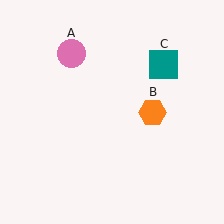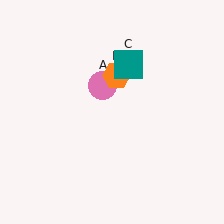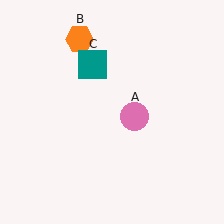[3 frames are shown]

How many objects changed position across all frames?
3 objects changed position: pink circle (object A), orange hexagon (object B), teal square (object C).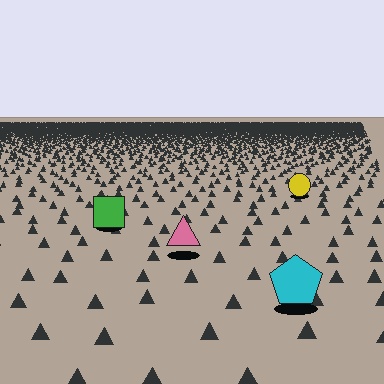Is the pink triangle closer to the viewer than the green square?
Yes. The pink triangle is closer — you can tell from the texture gradient: the ground texture is coarser near it.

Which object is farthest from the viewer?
The yellow circle is farthest from the viewer. It appears smaller and the ground texture around it is denser.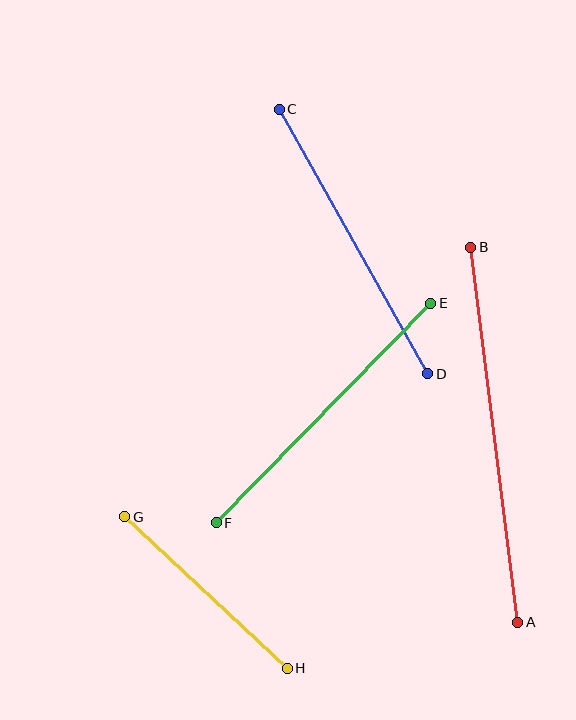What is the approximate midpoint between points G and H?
The midpoint is at approximately (206, 593) pixels.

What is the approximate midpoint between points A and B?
The midpoint is at approximately (494, 435) pixels.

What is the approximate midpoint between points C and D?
The midpoint is at approximately (353, 242) pixels.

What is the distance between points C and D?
The distance is approximately 304 pixels.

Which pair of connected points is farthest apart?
Points A and B are farthest apart.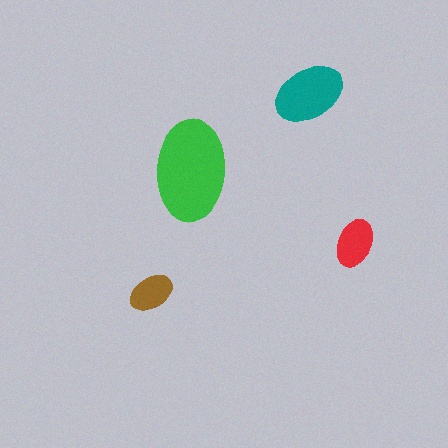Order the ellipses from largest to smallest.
the green one, the teal one, the red one, the brown one.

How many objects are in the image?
There are 4 objects in the image.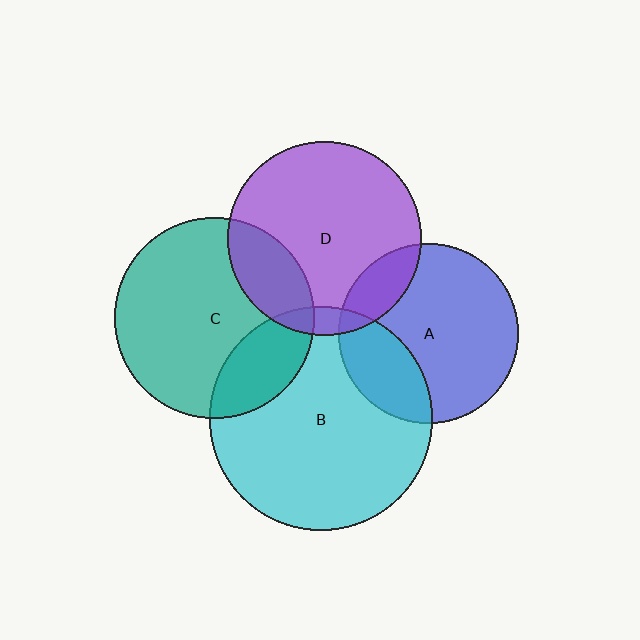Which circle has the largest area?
Circle B (cyan).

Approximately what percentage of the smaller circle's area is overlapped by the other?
Approximately 15%.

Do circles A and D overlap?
Yes.